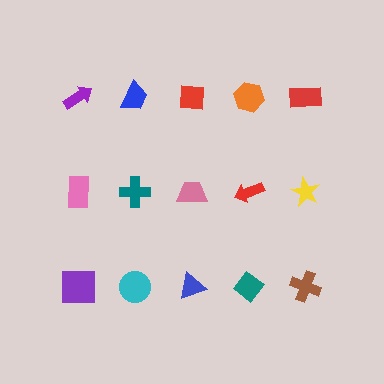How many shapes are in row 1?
5 shapes.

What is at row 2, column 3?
A pink trapezoid.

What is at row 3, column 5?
A brown cross.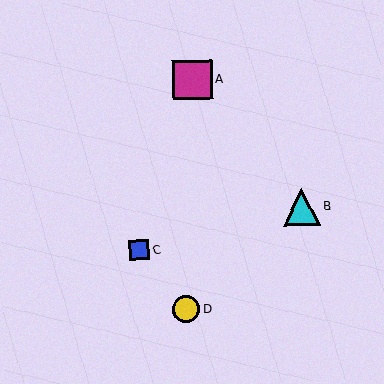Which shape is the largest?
The magenta square (labeled A) is the largest.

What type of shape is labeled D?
Shape D is a yellow circle.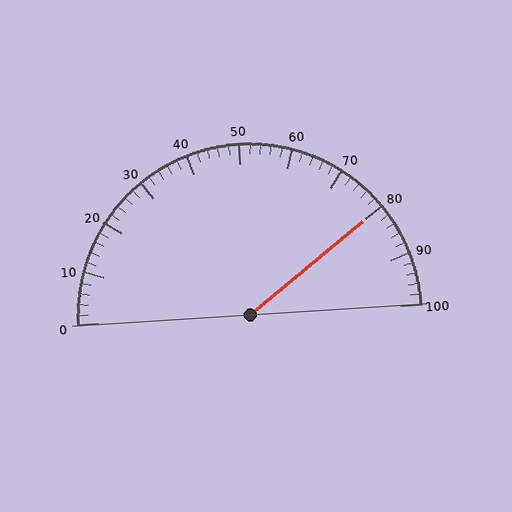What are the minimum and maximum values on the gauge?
The gauge ranges from 0 to 100.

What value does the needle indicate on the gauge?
The needle indicates approximately 80.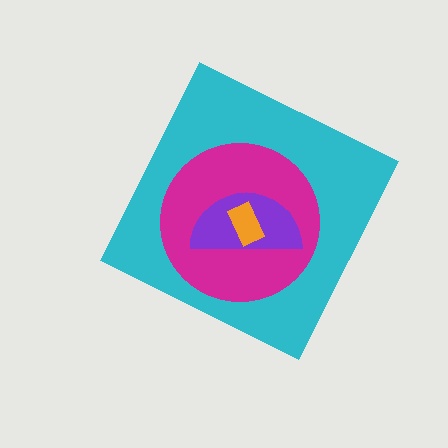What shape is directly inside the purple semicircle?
The orange rectangle.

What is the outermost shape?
The cyan diamond.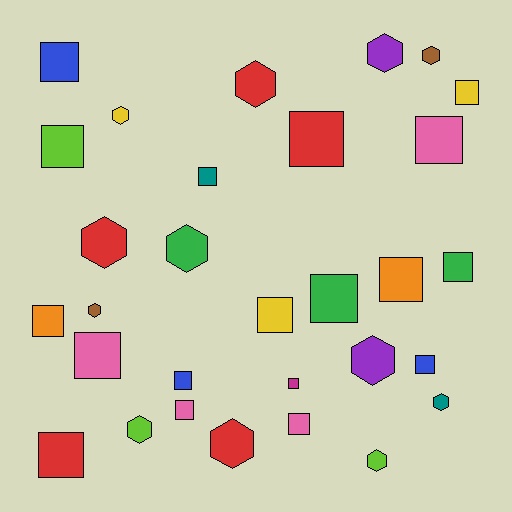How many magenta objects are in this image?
There is 1 magenta object.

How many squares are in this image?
There are 18 squares.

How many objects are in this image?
There are 30 objects.